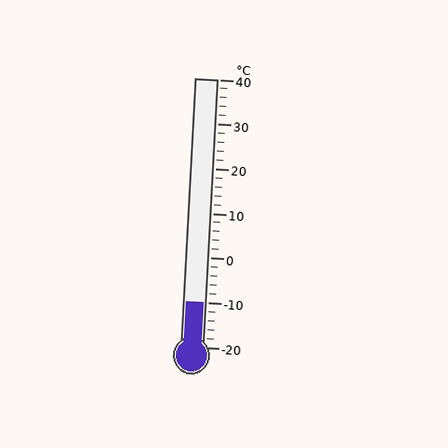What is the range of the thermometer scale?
The thermometer scale ranges from -20°C to 40°C.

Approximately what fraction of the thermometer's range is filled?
The thermometer is filled to approximately 15% of its range.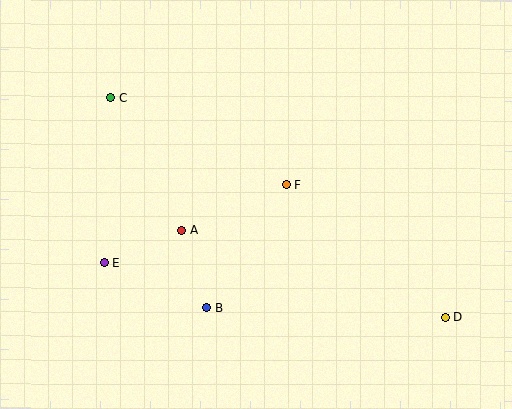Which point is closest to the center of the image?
Point F at (286, 185) is closest to the center.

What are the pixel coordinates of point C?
Point C is at (111, 98).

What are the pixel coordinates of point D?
Point D is at (445, 318).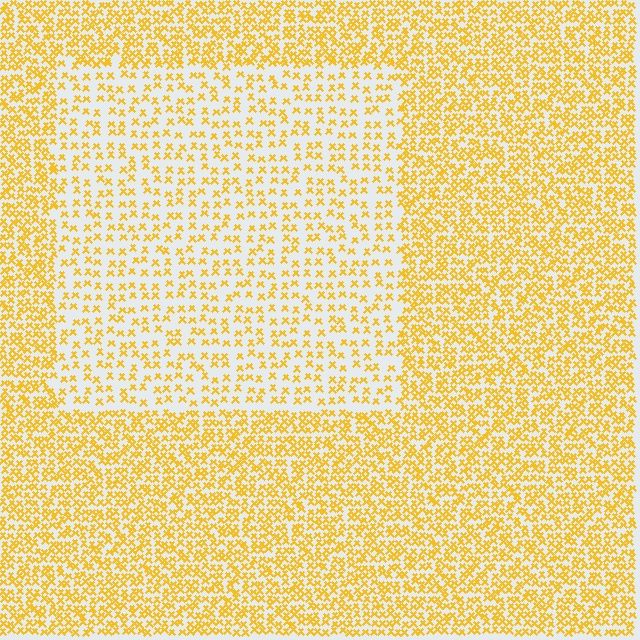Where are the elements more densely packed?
The elements are more densely packed outside the rectangle boundary.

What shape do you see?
I see a rectangle.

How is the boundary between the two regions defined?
The boundary is defined by a change in element density (approximately 2.1x ratio). All elements are the same color, size, and shape.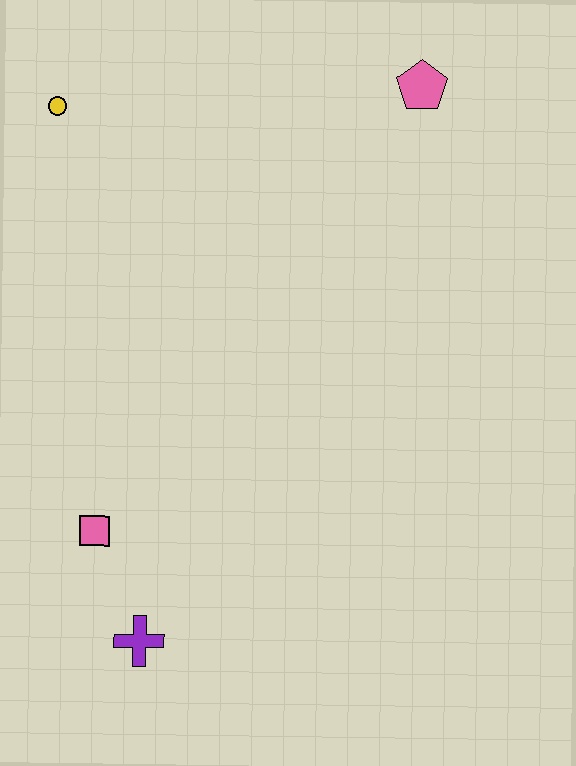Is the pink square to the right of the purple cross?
No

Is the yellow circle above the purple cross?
Yes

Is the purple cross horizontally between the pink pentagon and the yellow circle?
Yes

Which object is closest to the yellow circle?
The pink pentagon is closest to the yellow circle.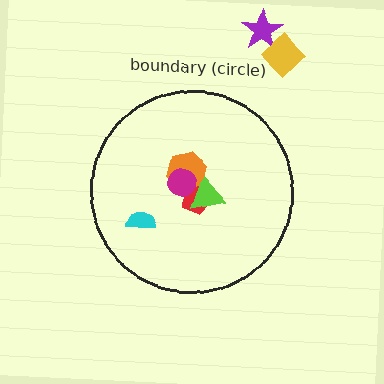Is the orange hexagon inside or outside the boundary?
Inside.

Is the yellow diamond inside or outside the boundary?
Outside.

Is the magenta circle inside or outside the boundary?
Inside.